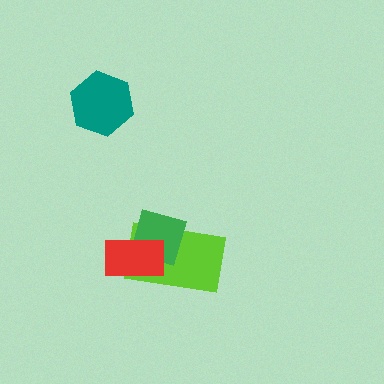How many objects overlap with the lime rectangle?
2 objects overlap with the lime rectangle.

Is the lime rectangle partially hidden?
Yes, it is partially covered by another shape.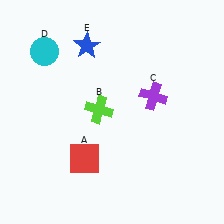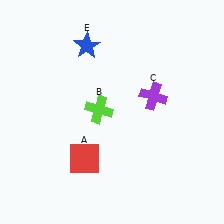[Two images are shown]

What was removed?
The cyan circle (D) was removed in Image 2.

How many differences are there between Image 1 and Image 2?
There is 1 difference between the two images.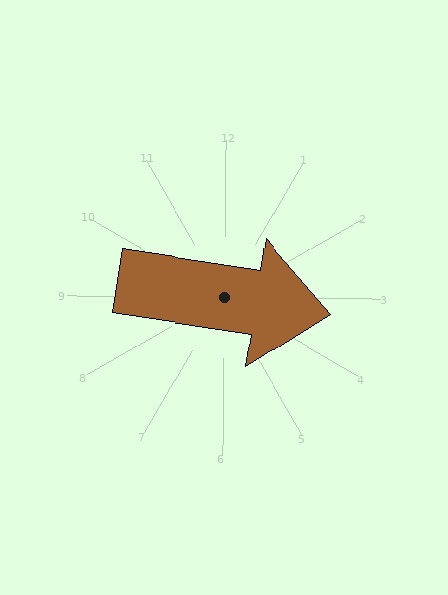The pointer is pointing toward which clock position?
Roughly 3 o'clock.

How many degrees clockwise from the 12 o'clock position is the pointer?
Approximately 98 degrees.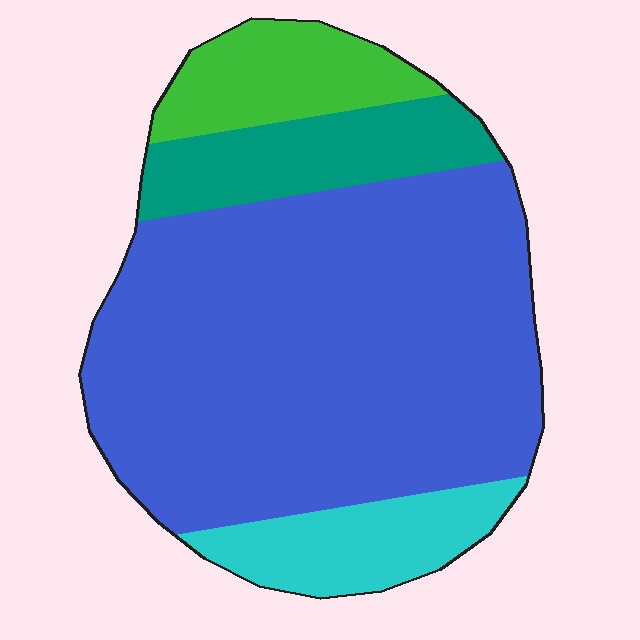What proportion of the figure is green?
Green covers 11% of the figure.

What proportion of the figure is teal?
Teal takes up about one eighth (1/8) of the figure.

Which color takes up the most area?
Blue, at roughly 65%.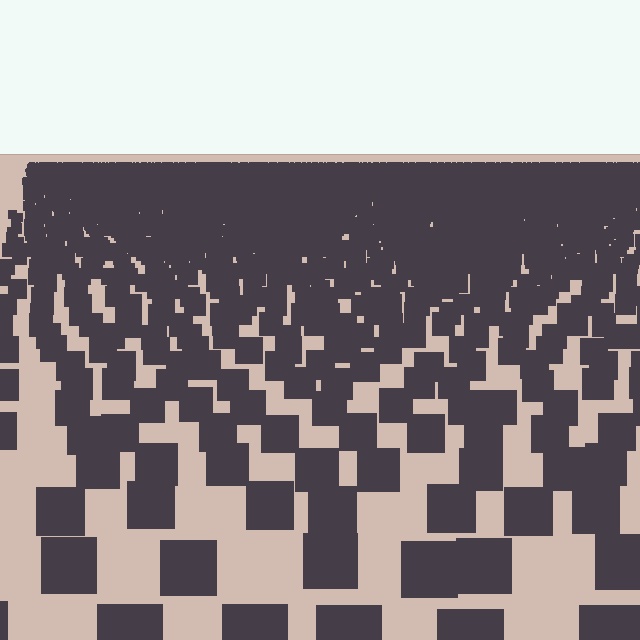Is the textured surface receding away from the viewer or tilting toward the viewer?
The surface is receding away from the viewer. Texture elements get smaller and denser toward the top.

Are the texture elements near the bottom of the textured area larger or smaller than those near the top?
Larger. Near the bottom, elements are closer to the viewer and appear at a bigger on-screen size.